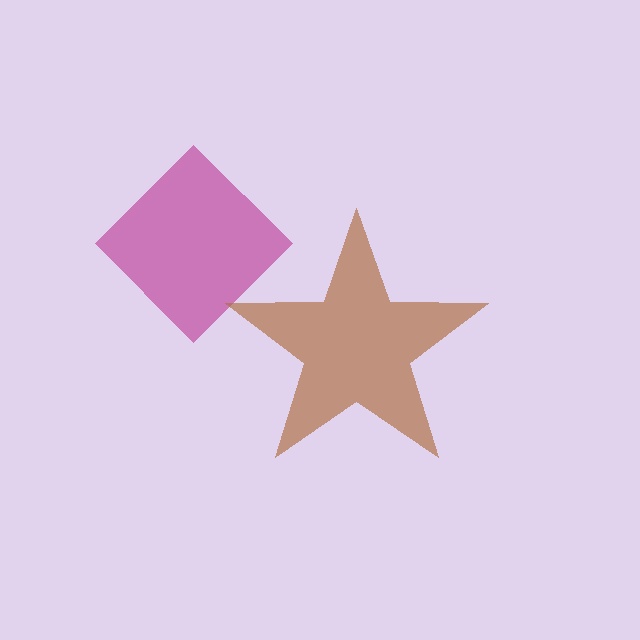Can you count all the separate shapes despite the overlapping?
Yes, there are 2 separate shapes.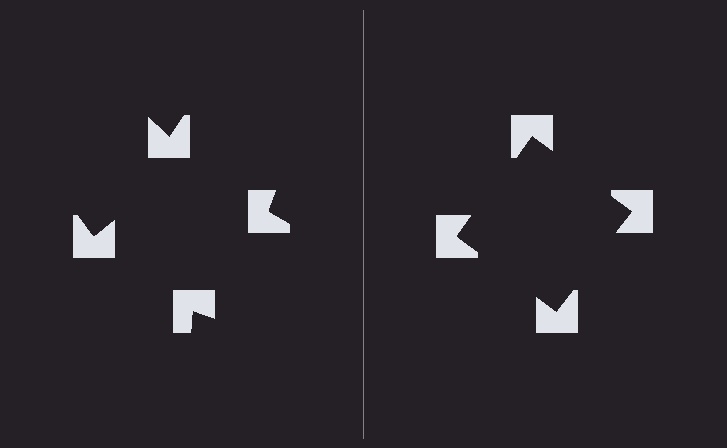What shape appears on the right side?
An illusory square.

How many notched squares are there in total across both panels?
8 — 4 on each side.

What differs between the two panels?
The notched squares are positioned identically on both sides; only the wedge orientations differ. On the right they align to a square; on the left they are misaligned.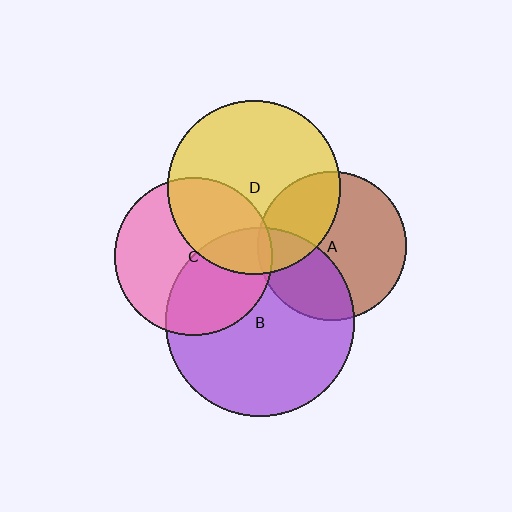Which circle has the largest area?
Circle B (purple).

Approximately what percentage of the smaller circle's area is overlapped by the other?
Approximately 35%.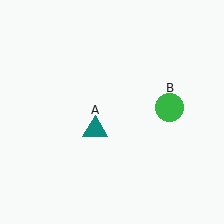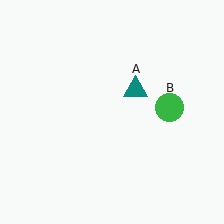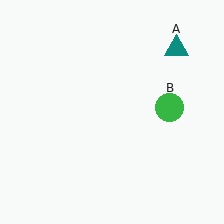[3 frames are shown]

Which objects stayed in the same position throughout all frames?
Green circle (object B) remained stationary.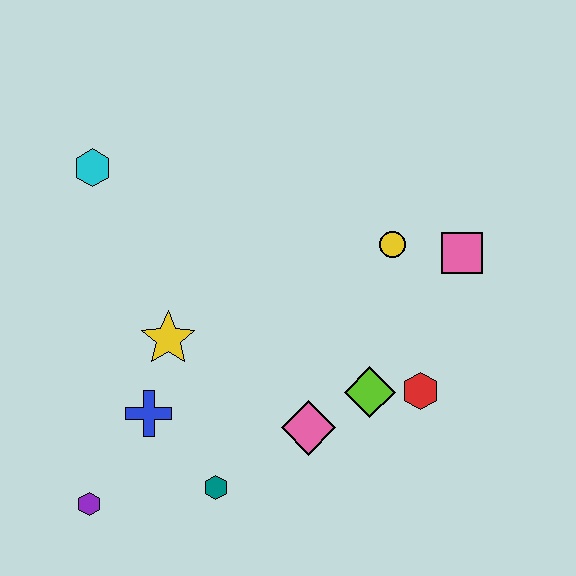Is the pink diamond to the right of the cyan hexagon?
Yes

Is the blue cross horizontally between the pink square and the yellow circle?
No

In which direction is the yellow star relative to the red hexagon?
The yellow star is to the left of the red hexagon.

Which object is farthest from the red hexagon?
The cyan hexagon is farthest from the red hexagon.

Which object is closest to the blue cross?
The yellow star is closest to the blue cross.